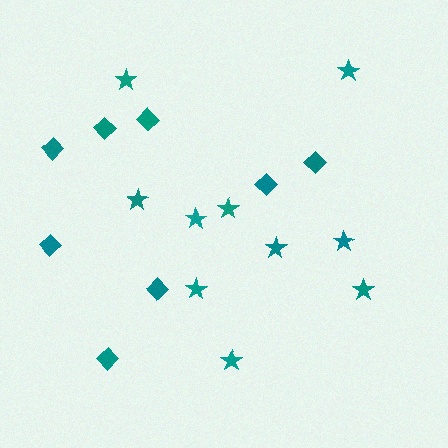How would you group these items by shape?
There are 2 groups: one group of stars (10) and one group of diamonds (8).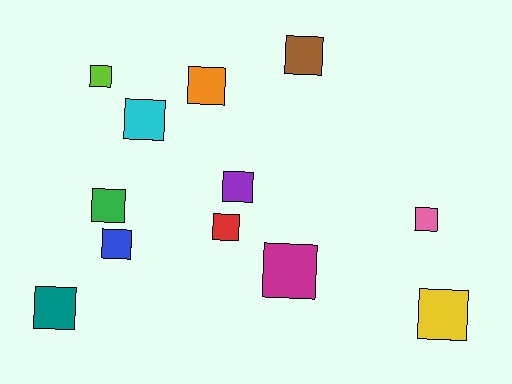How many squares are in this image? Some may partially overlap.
There are 12 squares.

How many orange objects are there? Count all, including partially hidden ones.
There is 1 orange object.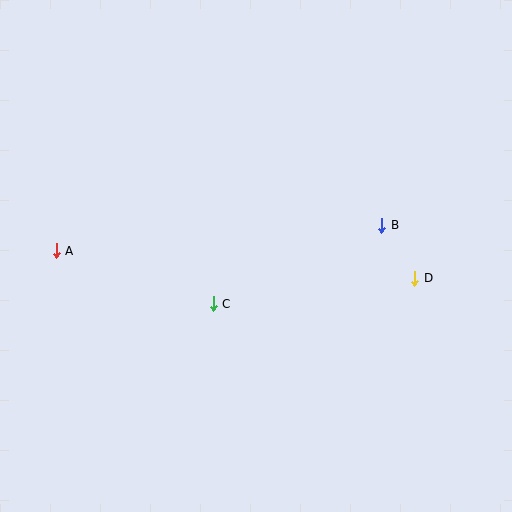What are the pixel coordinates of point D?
Point D is at (415, 278).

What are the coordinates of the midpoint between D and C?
The midpoint between D and C is at (314, 291).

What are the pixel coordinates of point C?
Point C is at (213, 304).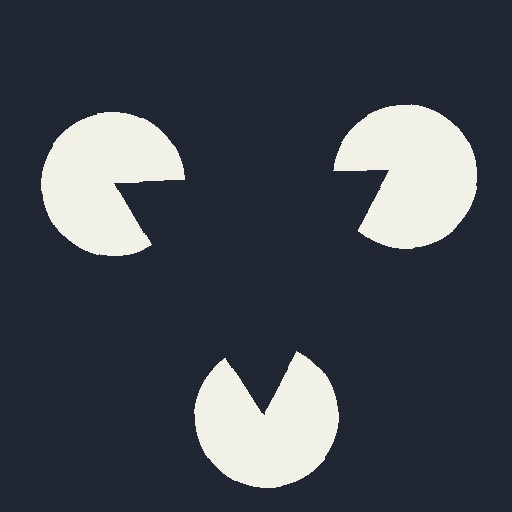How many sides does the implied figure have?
3 sides.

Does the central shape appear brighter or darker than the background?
It typically appears slightly darker than the background, even though no actual brightness change is drawn.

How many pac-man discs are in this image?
There are 3 — one at each vertex of the illusory triangle.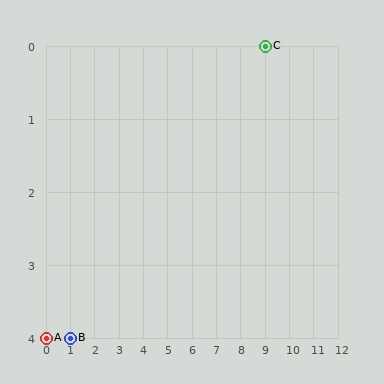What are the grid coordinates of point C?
Point C is at grid coordinates (9, 0).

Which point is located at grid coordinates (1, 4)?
Point B is at (1, 4).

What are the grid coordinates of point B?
Point B is at grid coordinates (1, 4).